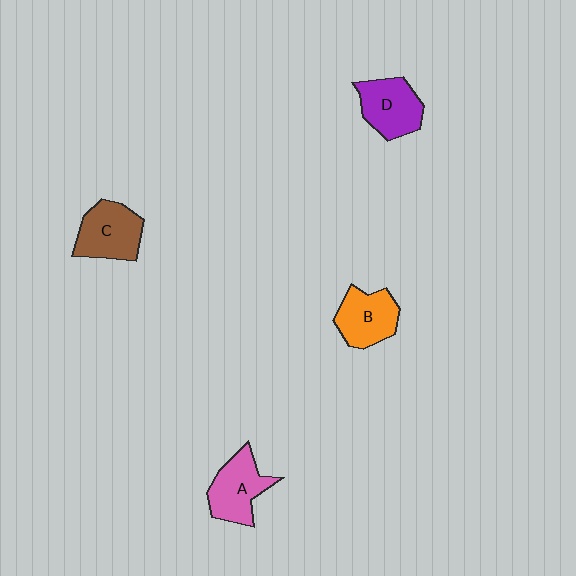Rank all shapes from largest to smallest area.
From largest to smallest: C (brown), A (pink), D (purple), B (orange).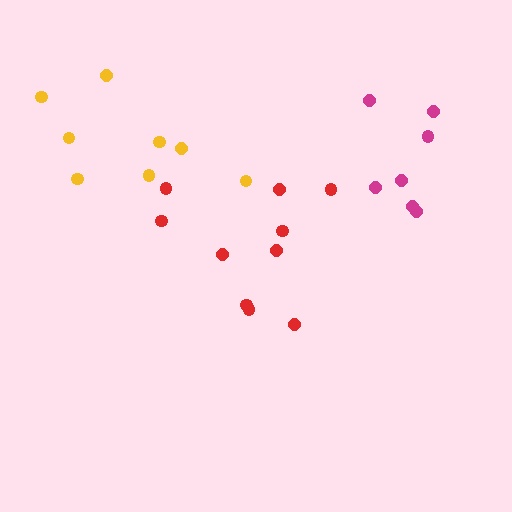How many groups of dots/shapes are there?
There are 3 groups.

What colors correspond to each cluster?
The clusters are colored: yellow, magenta, red.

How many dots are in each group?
Group 1: 8 dots, Group 2: 7 dots, Group 3: 10 dots (25 total).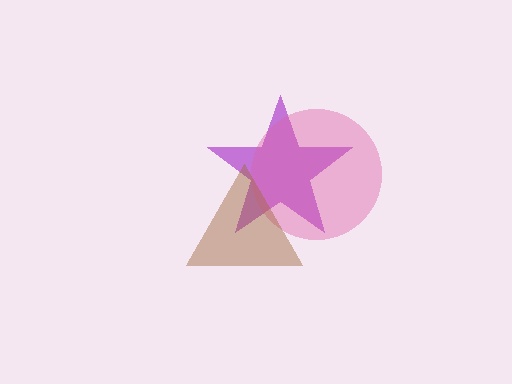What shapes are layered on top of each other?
The layered shapes are: a purple star, a pink circle, a brown triangle.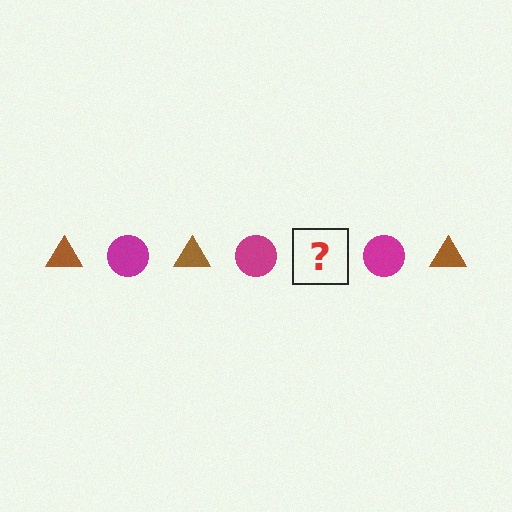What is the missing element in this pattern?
The missing element is a brown triangle.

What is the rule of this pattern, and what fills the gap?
The rule is that the pattern alternates between brown triangle and magenta circle. The gap should be filled with a brown triangle.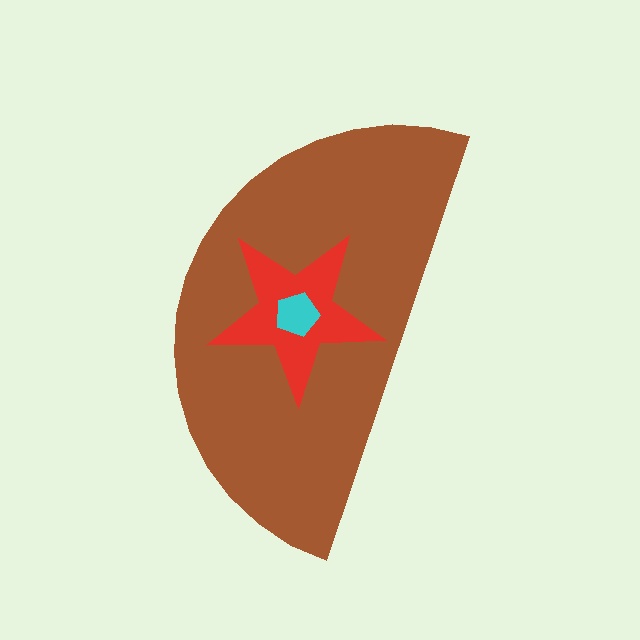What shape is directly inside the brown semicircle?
The red star.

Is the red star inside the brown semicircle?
Yes.